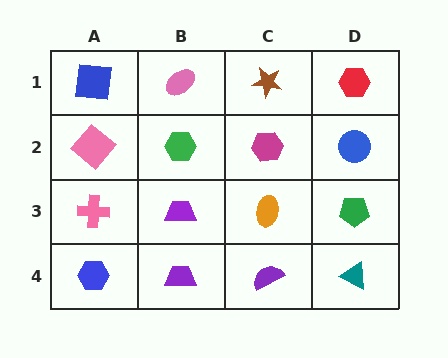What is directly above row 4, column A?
A pink cross.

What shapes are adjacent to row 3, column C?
A magenta hexagon (row 2, column C), a purple semicircle (row 4, column C), a purple trapezoid (row 3, column B), a green pentagon (row 3, column D).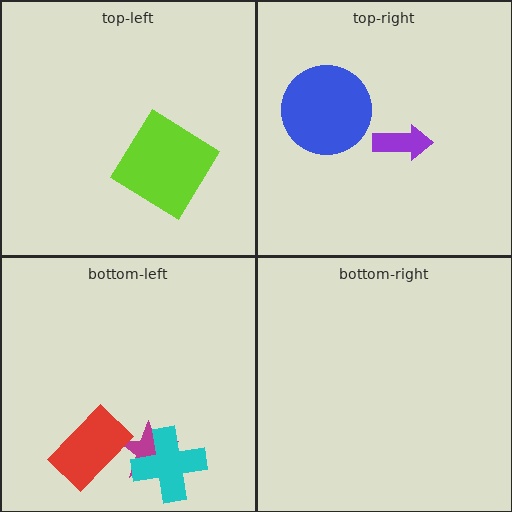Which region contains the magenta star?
The bottom-left region.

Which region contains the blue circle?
The top-right region.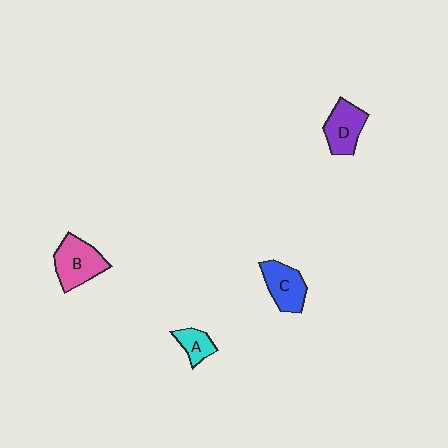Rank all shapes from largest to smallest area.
From largest to smallest: B (pink), D (purple), C (blue), A (cyan).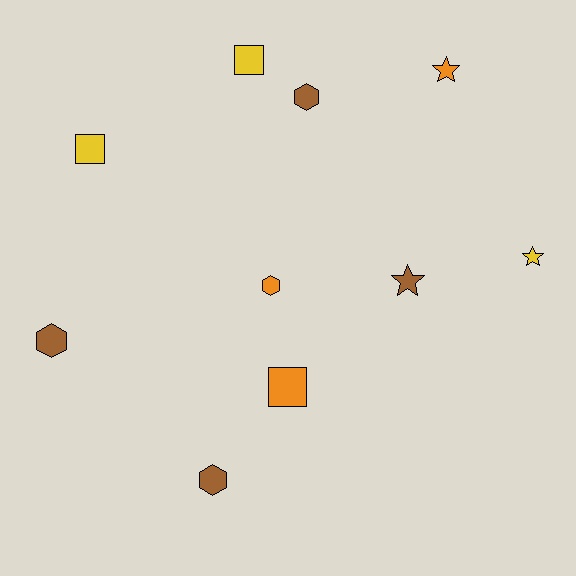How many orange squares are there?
There is 1 orange square.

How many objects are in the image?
There are 10 objects.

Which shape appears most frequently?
Hexagon, with 4 objects.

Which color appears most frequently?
Brown, with 4 objects.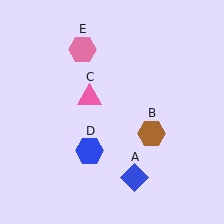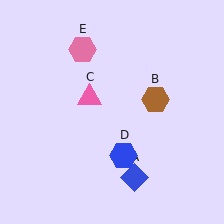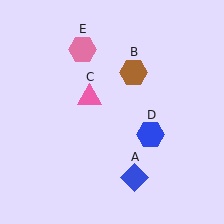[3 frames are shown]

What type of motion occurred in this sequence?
The brown hexagon (object B), blue hexagon (object D) rotated counterclockwise around the center of the scene.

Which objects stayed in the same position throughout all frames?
Blue diamond (object A) and pink triangle (object C) and pink hexagon (object E) remained stationary.